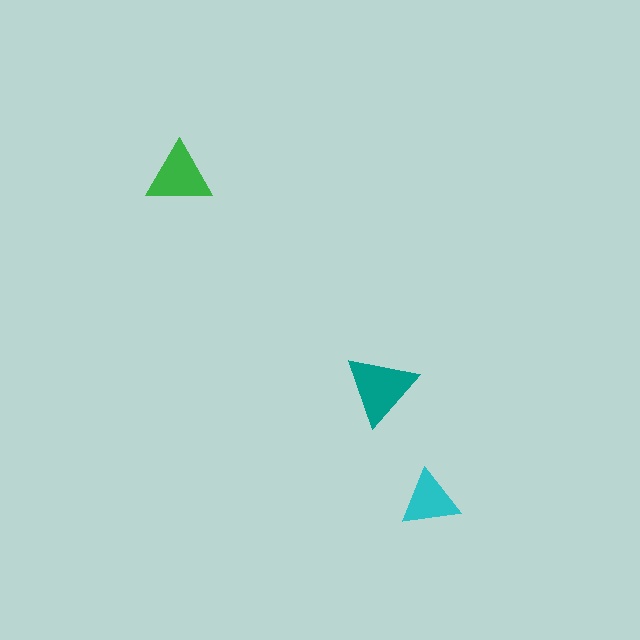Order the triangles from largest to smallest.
the teal one, the green one, the cyan one.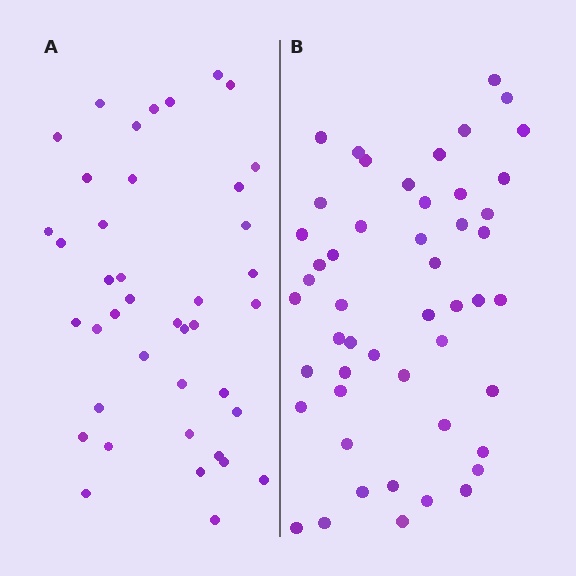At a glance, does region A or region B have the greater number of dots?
Region B (the right region) has more dots.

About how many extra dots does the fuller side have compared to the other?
Region B has roughly 8 or so more dots than region A.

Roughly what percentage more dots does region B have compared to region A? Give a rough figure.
About 20% more.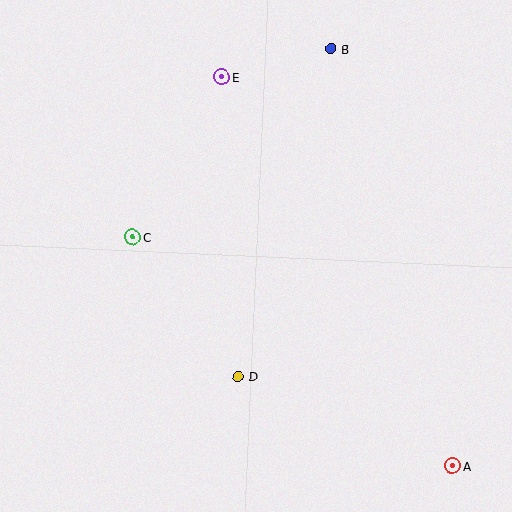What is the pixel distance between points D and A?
The distance between D and A is 232 pixels.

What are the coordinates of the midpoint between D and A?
The midpoint between D and A is at (346, 421).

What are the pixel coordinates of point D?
Point D is at (238, 377).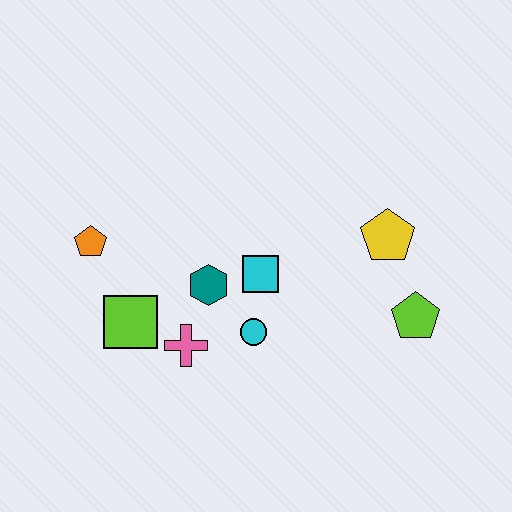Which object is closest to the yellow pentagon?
The lime pentagon is closest to the yellow pentagon.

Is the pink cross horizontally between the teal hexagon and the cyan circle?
No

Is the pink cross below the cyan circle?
Yes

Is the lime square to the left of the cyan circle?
Yes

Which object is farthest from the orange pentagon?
The lime pentagon is farthest from the orange pentagon.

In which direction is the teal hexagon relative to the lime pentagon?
The teal hexagon is to the left of the lime pentagon.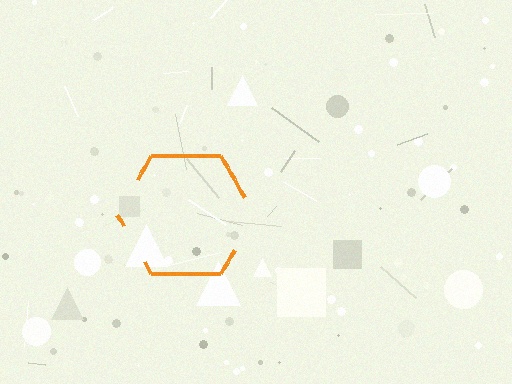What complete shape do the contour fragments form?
The contour fragments form a hexagon.